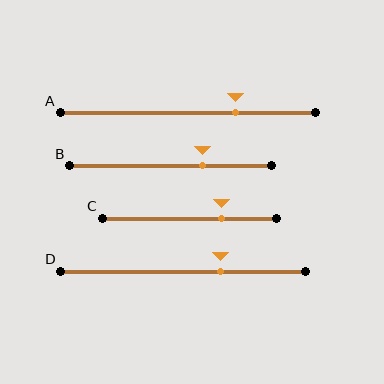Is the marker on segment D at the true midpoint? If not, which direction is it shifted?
No, the marker on segment D is shifted to the right by about 16% of the segment length.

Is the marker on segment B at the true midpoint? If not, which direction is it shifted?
No, the marker on segment B is shifted to the right by about 16% of the segment length.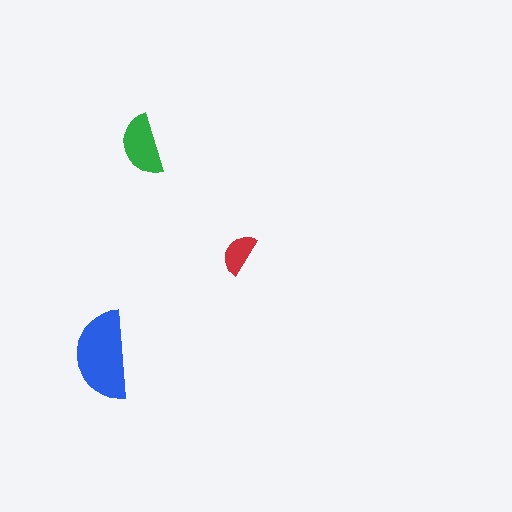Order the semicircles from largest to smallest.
the blue one, the green one, the red one.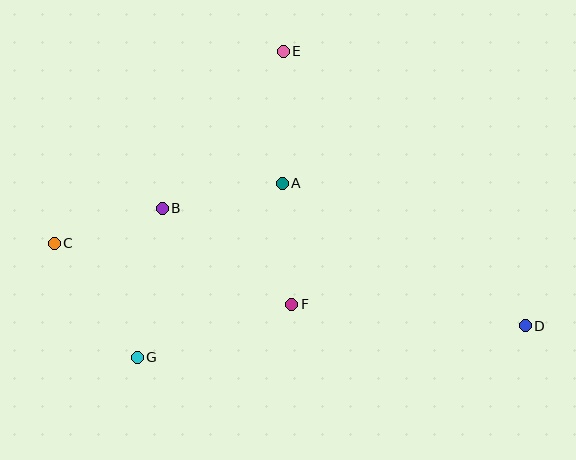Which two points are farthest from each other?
Points C and D are farthest from each other.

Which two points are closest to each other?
Points B and C are closest to each other.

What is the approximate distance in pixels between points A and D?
The distance between A and D is approximately 282 pixels.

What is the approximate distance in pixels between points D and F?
The distance between D and F is approximately 235 pixels.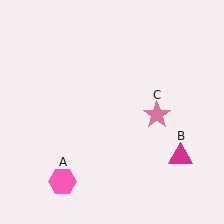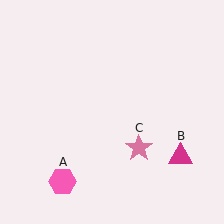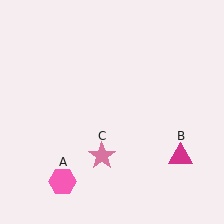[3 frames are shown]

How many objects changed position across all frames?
1 object changed position: pink star (object C).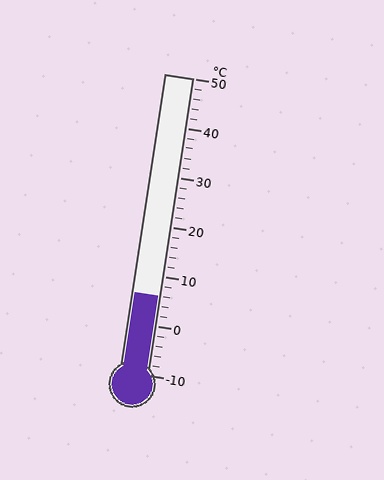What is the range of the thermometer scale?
The thermometer scale ranges from -10°C to 50°C.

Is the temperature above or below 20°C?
The temperature is below 20°C.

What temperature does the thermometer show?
The thermometer shows approximately 6°C.